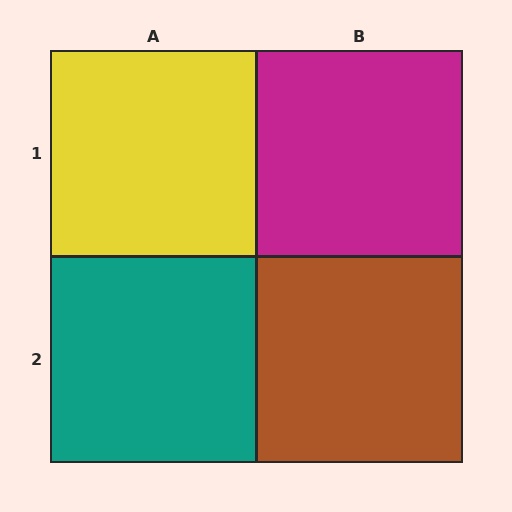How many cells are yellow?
1 cell is yellow.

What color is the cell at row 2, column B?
Brown.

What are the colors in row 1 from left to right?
Yellow, magenta.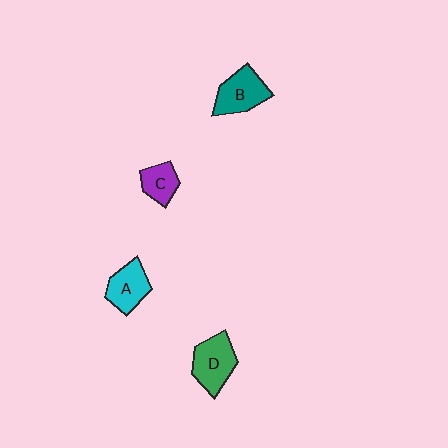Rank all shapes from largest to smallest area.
From largest to smallest: D (green), B (teal), A (cyan), C (purple).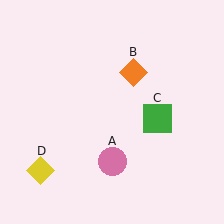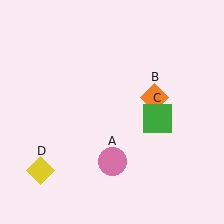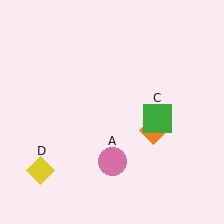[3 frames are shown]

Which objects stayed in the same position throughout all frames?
Pink circle (object A) and green square (object C) and yellow diamond (object D) remained stationary.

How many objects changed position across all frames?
1 object changed position: orange diamond (object B).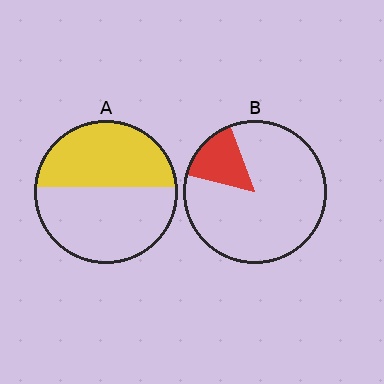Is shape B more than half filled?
No.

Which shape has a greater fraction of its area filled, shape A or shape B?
Shape A.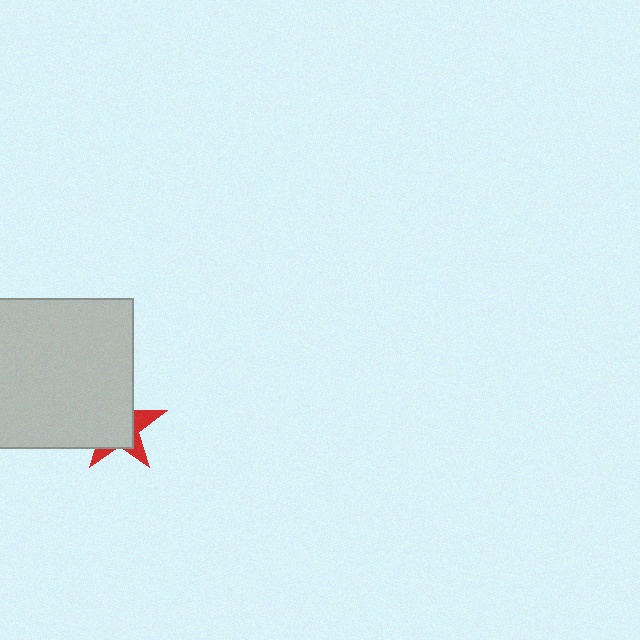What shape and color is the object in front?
The object in front is a light gray square.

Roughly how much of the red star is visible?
A small part of it is visible (roughly 32%).